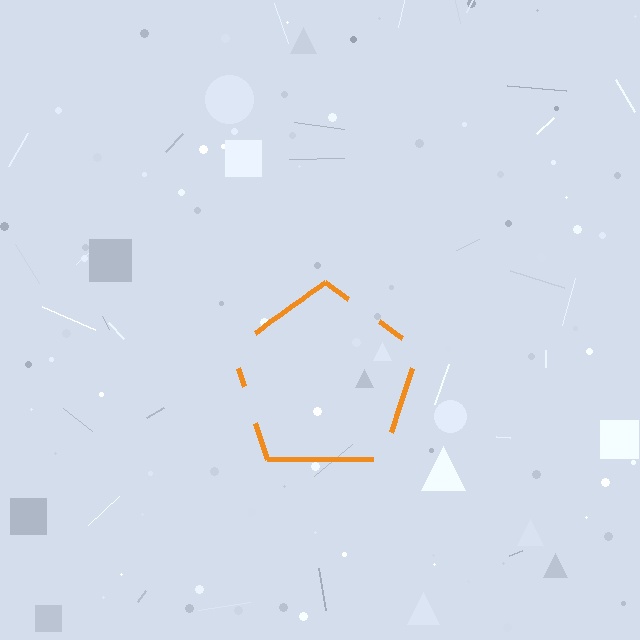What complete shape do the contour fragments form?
The contour fragments form a pentagon.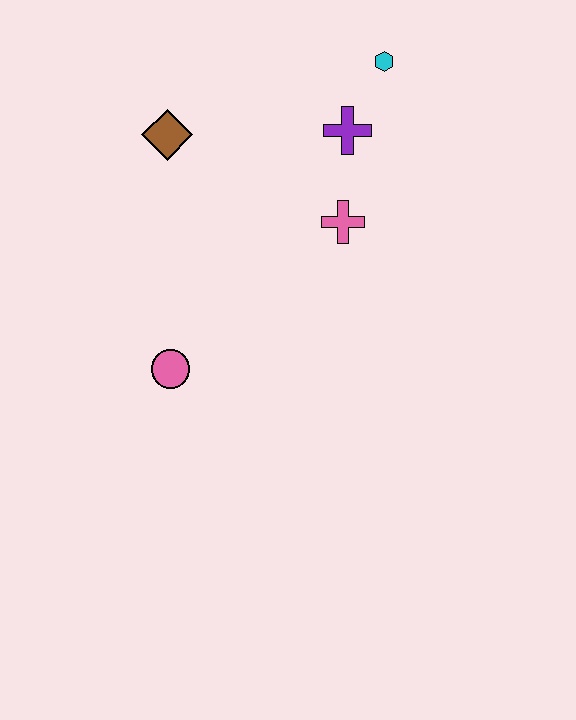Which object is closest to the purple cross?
The cyan hexagon is closest to the purple cross.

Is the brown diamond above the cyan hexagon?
No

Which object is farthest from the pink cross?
The pink circle is farthest from the pink cross.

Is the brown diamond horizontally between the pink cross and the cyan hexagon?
No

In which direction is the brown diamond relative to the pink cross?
The brown diamond is to the left of the pink cross.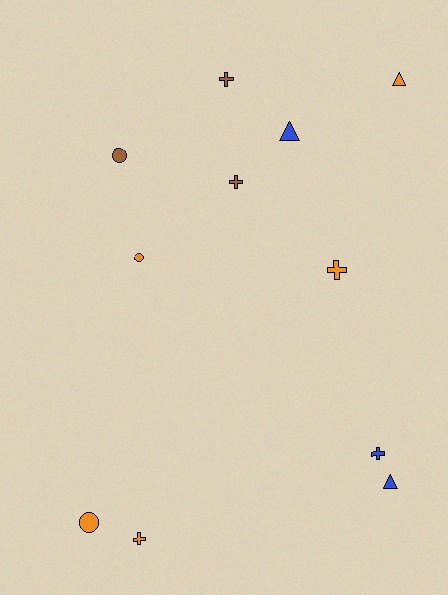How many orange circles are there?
There are 2 orange circles.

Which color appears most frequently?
Orange, with 5 objects.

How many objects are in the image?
There are 11 objects.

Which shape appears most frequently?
Cross, with 5 objects.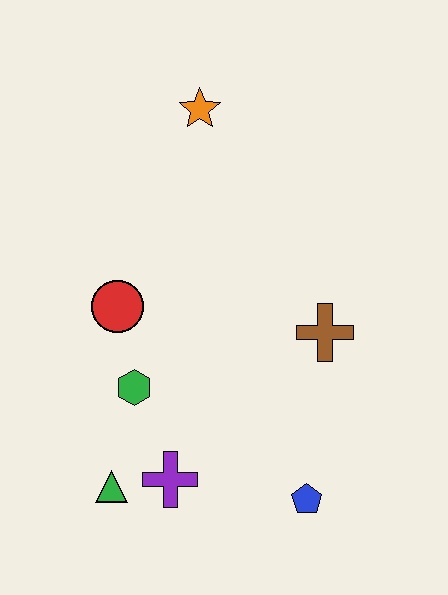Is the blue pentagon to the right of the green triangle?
Yes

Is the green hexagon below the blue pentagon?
No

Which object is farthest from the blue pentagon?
The orange star is farthest from the blue pentagon.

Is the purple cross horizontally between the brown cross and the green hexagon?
Yes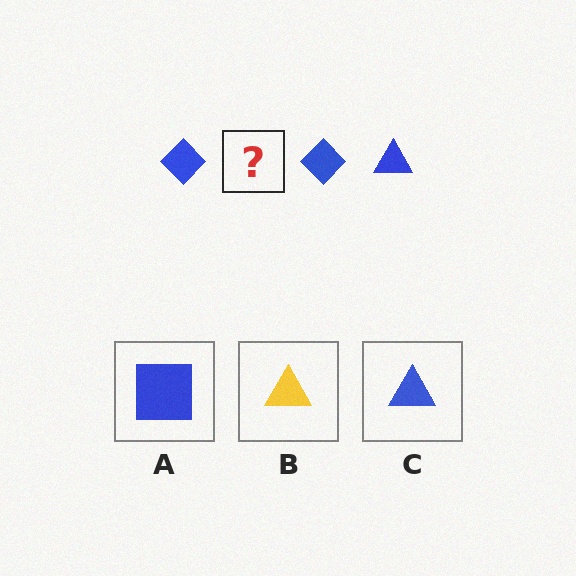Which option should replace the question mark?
Option C.